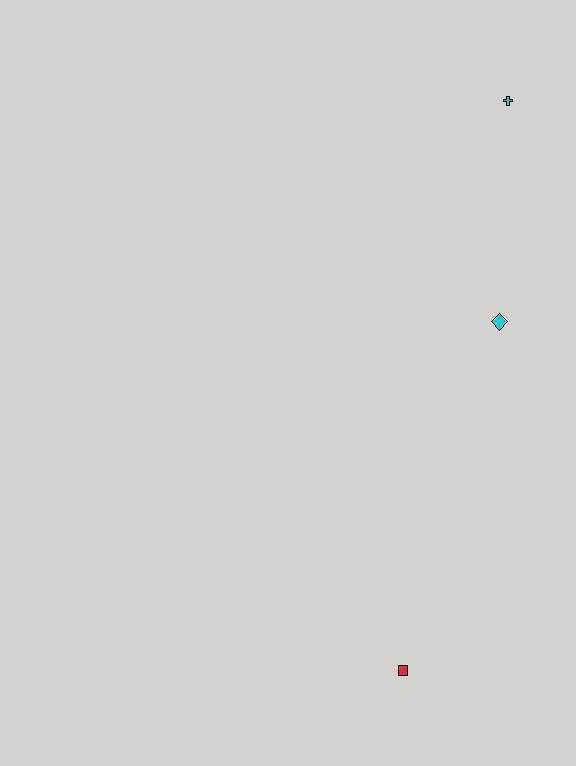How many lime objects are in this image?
There are no lime objects.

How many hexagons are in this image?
There are no hexagons.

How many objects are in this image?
There are 3 objects.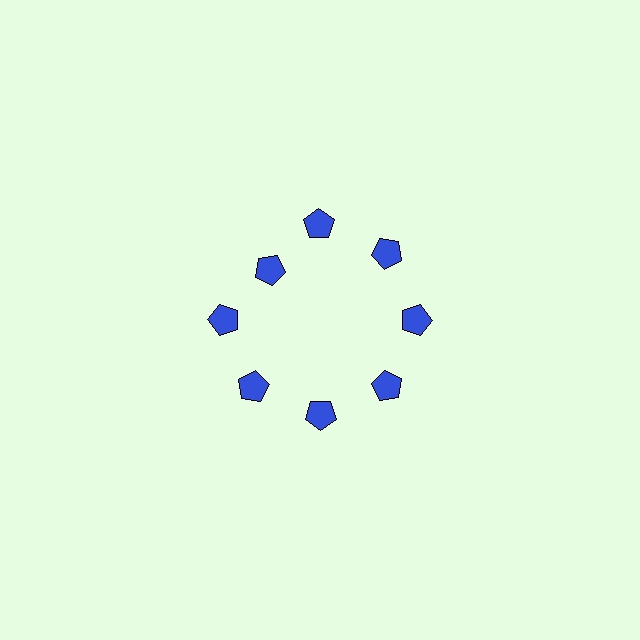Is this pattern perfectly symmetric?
No. The 8 blue pentagons are arranged in a ring, but one element near the 10 o'clock position is pulled inward toward the center, breaking the 8-fold rotational symmetry.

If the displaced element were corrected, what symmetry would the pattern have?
It would have 8-fold rotational symmetry — the pattern would map onto itself every 45 degrees.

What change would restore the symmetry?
The symmetry would be restored by moving it outward, back onto the ring so that all 8 pentagons sit at equal angles and equal distance from the center.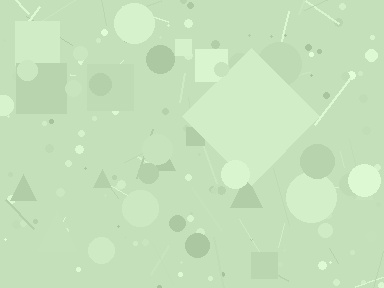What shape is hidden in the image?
A diamond is hidden in the image.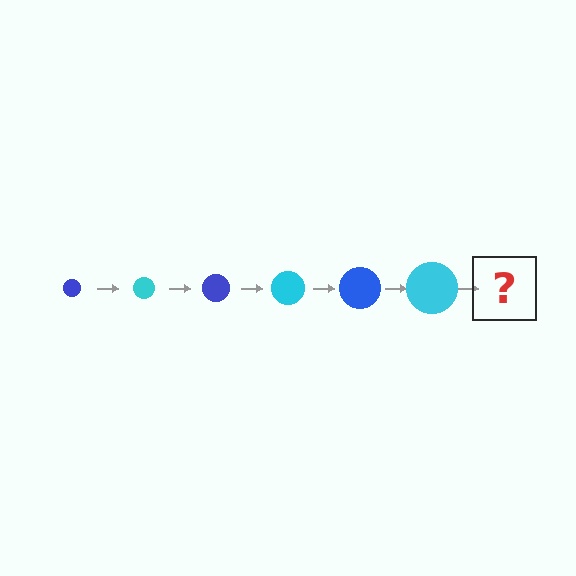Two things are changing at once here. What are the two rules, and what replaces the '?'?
The two rules are that the circle grows larger each step and the color cycles through blue and cyan. The '?' should be a blue circle, larger than the previous one.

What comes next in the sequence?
The next element should be a blue circle, larger than the previous one.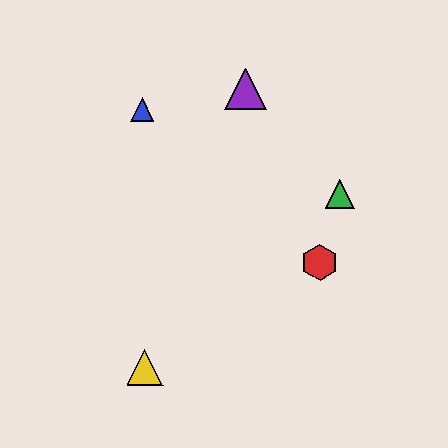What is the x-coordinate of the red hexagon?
The red hexagon is at x≈320.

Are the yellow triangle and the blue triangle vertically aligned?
Yes, both are at x≈145.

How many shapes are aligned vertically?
2 shapes (the blue triangle, the yellow triangle) are aligned vertically.